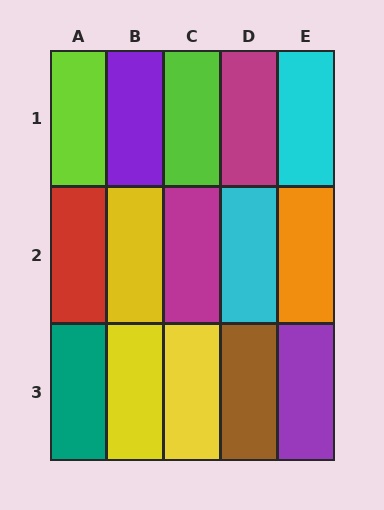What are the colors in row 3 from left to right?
Teal, yellow, yellow, brown, purple.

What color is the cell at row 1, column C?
Lime.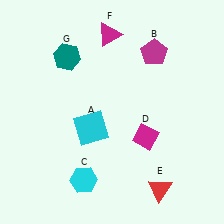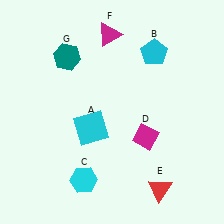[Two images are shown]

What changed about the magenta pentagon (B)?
In Image 1, B is magenta. In Image 2, it changed to cyan.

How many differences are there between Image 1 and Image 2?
There is 1 difference between the two images.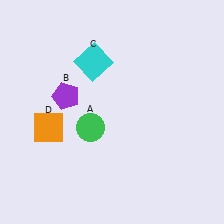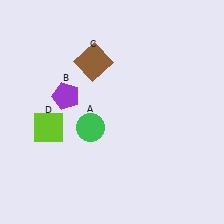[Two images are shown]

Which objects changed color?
C changed from cyan to brown. D changed from orange to lime.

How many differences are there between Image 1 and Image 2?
There are 2 differences between the two images.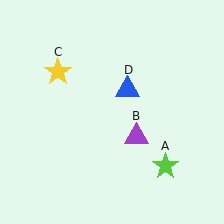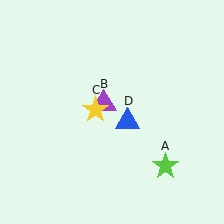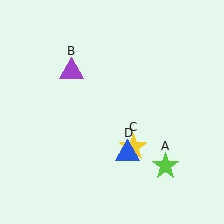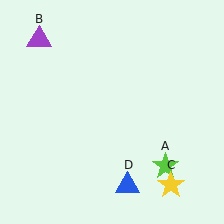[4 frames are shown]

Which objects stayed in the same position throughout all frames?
Lime star (object A) remained stationary.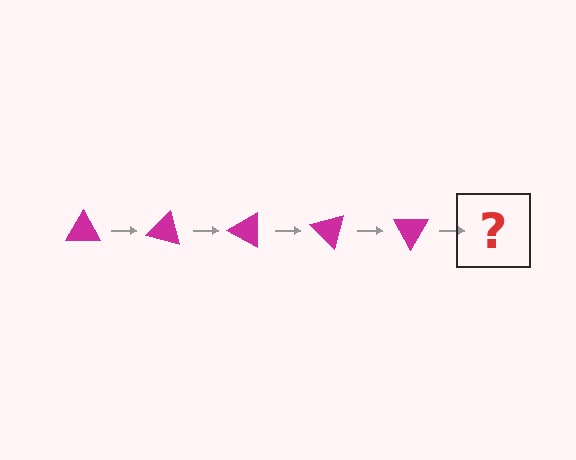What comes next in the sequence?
The next element should be a magenta triangle rotated 75 degrees.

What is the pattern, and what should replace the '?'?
The pattern is that the triangle rotates 15 degrees each step. The '?' should be a magenta triangle rotated 75 degrees.